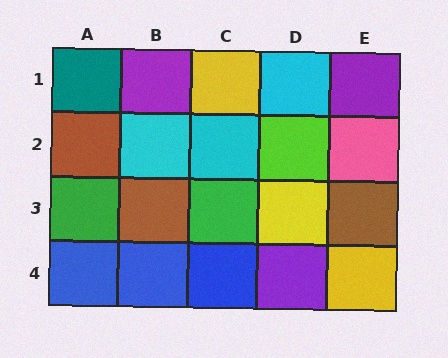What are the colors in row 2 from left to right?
Brown, cyan, cyan, lime, pink.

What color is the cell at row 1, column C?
Yellow.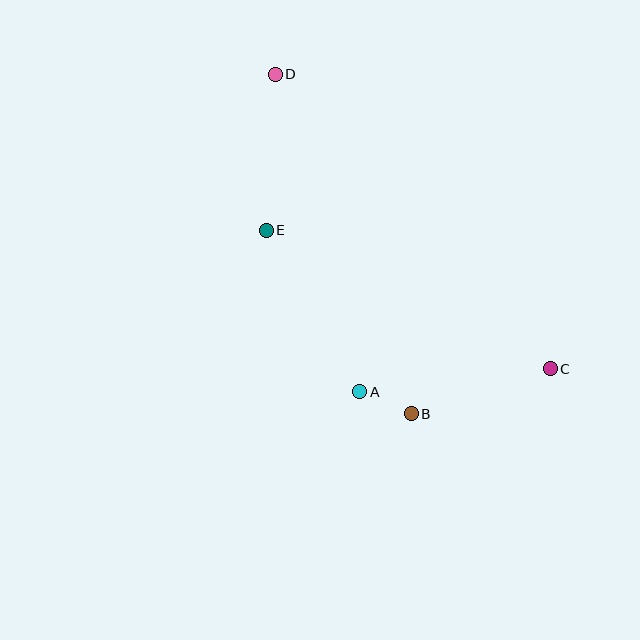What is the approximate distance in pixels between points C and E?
The distance between C and E is approximately 316 pixels.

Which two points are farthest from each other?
Points C and D are farthest from each other.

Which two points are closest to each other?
Points A and B are closest to each other.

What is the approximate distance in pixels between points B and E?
The distance between B and E is approximately 234 pixels.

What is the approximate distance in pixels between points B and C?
The distance between B and C is approximately 146 pixels.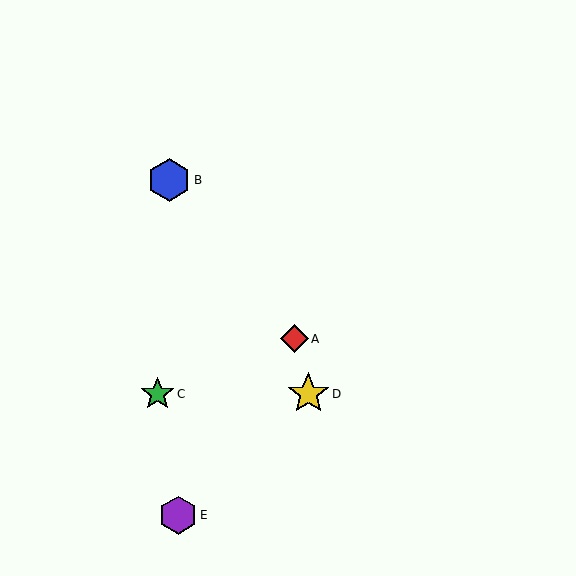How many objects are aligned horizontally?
2 objects (C, D) are aligned horizontally.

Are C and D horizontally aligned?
Yes, both are at y≈394.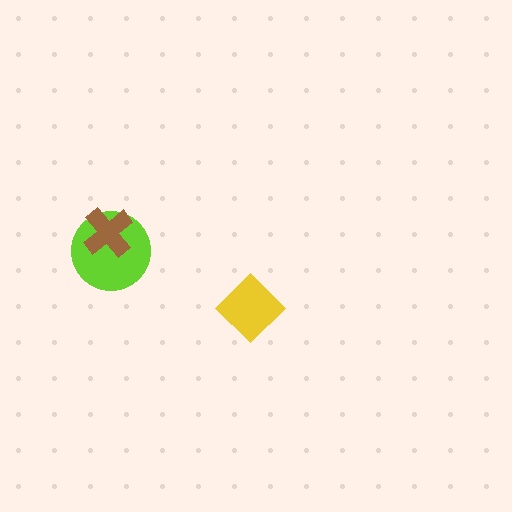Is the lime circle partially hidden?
Yes, it is partially covered by another shape.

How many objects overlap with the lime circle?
1 object overlaps with the lime circle.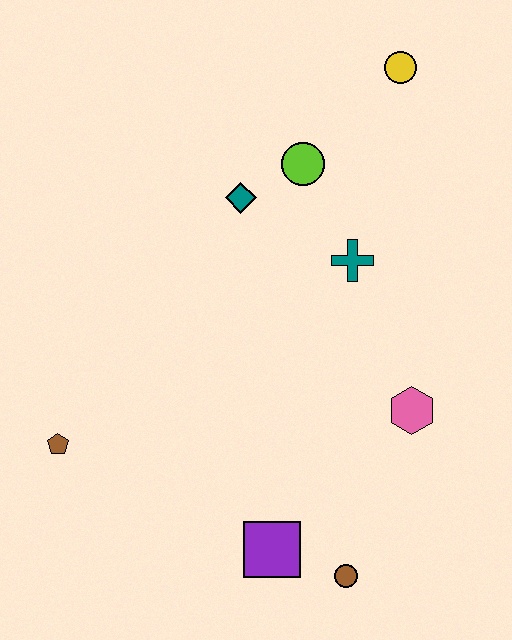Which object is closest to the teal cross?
The lime circle is closest to the teal cross.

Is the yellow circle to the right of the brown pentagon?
Yes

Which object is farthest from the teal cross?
The brown pentagon is farthest from the teal cross.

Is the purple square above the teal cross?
No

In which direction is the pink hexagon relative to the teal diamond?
The pink hexagon is below the teal diamond.